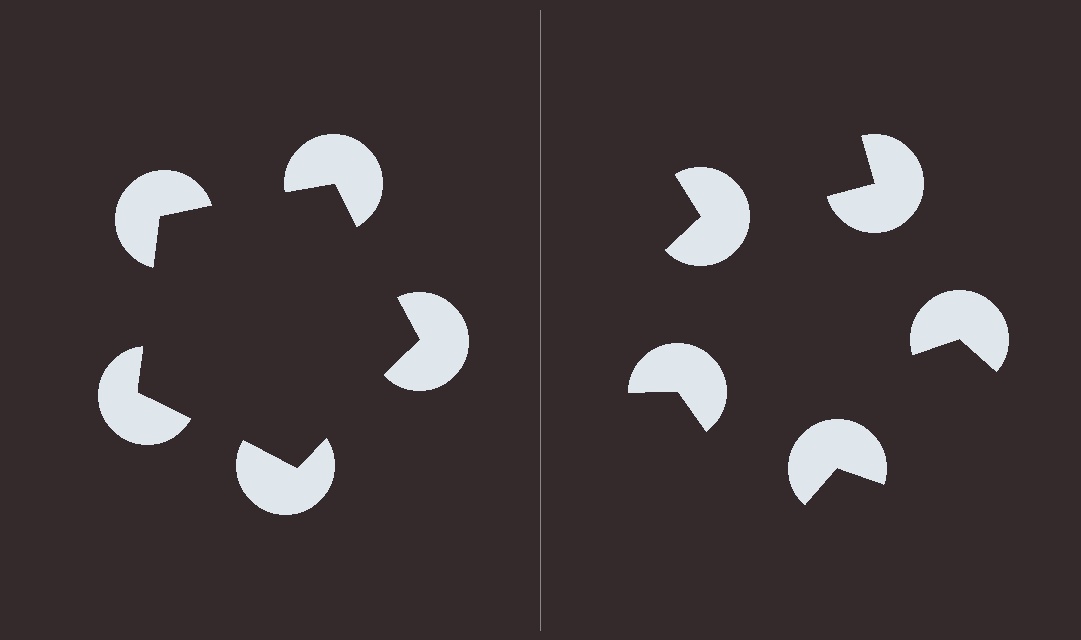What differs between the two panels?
The pac-man discs are positioned identically on both sides; only the wedge orientations differ. On the left they align to a pentagon; on the right they are misaligned.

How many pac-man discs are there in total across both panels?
10 — 5 on each side.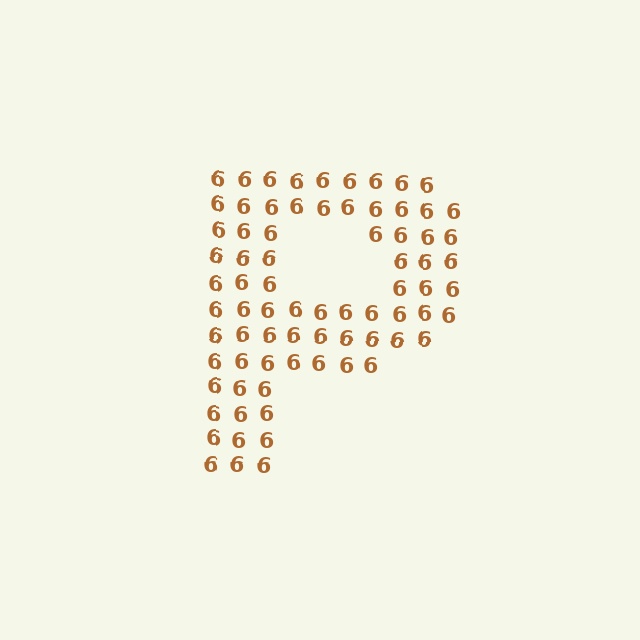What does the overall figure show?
The overall figure shows the letter P.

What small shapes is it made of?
It is made of small digit 6's.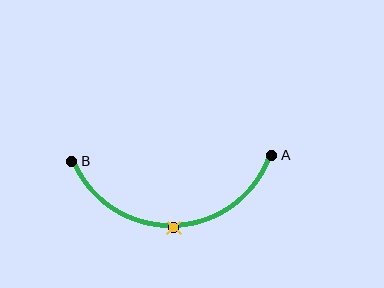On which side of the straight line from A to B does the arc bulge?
The arc bulges below the straight line connecting A and B.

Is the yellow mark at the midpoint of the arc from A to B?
Yes. The yellow mark lies on the arc at equal arc-length from both A and B — it is the arc midpoint.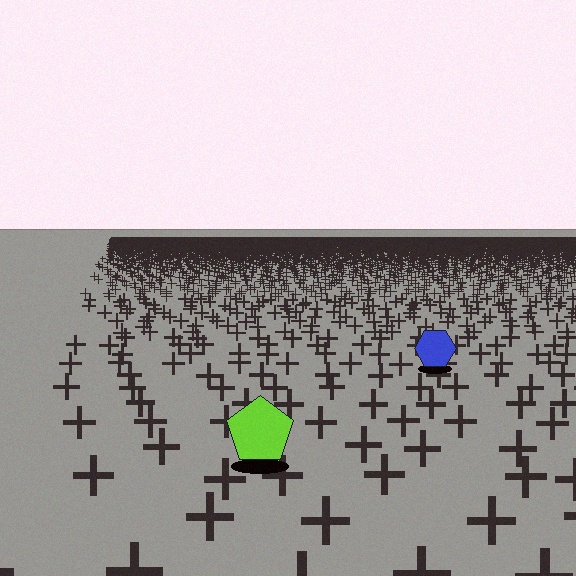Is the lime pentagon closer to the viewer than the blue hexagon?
Yes. The lime pentagon is closer — you can tell from the texture gradient: the ground texture is coarser near it.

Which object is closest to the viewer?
The lime pentagon is closest. The texture marks near it are larger and more spread out.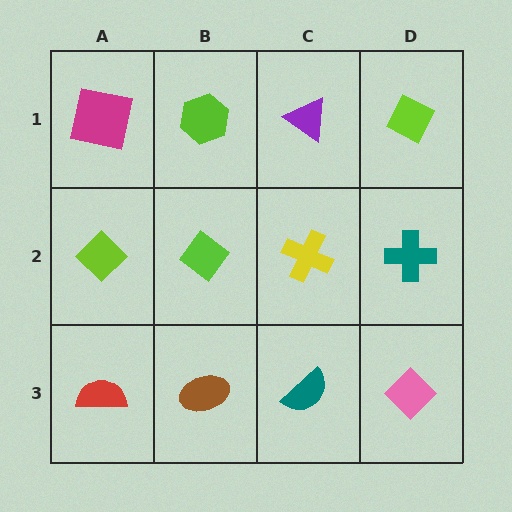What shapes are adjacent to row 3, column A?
A lime diamond (row 2, column A), a brown ellipse (row 3, column B).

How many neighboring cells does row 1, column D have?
2.